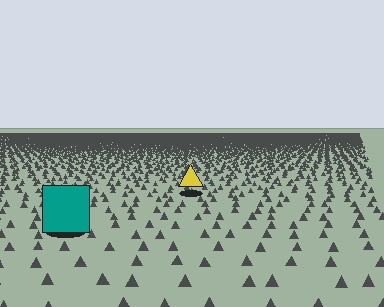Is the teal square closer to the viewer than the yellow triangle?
Yes. The teal square is closer — you can tell from the texture gradient: the ground texture is coarser near it.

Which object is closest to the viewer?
The teal square is closest. The texture marks near it are larger and more spread out.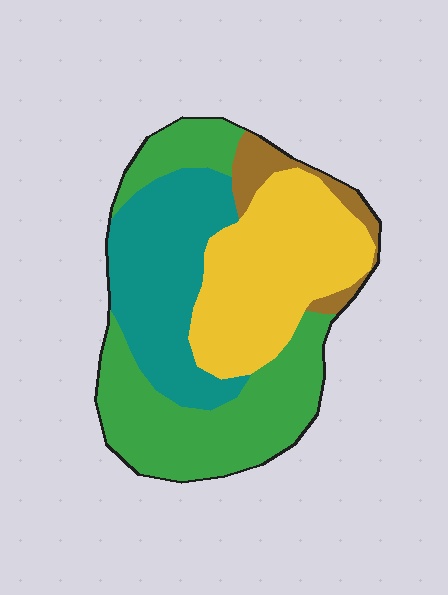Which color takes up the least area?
Brown, at roughly 5%.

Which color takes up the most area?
Green, at roughly 35%.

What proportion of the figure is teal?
Teal takes up about one quarter (1/4) of the figure.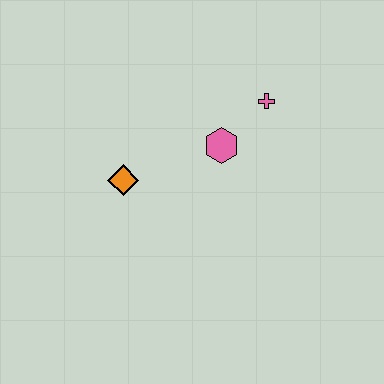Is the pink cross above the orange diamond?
Yes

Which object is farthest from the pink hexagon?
The orange diamond is farthest from the pink hexagon.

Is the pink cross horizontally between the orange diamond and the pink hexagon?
No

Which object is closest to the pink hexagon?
The pink cross is closest to the pink hexagon.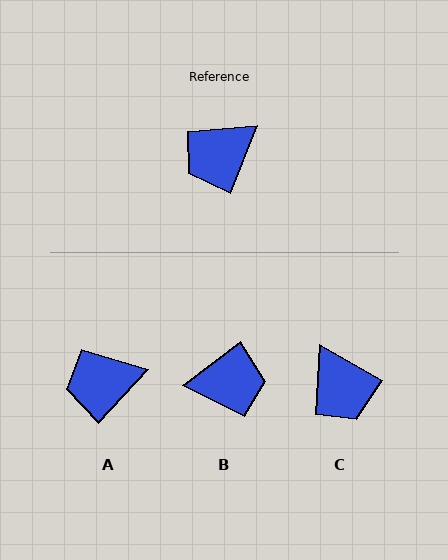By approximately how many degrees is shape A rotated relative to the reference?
Approximately 21 degrees clockwise.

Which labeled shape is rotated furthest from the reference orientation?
B, about 148 degrees away.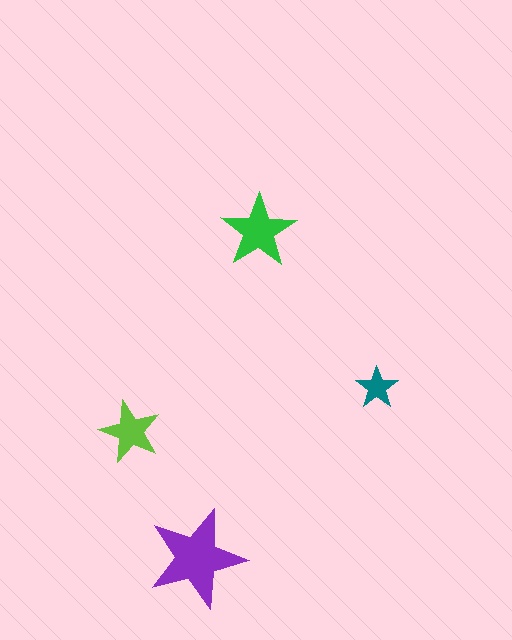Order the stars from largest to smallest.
the purple one, the green one, the lime one, the teal one.